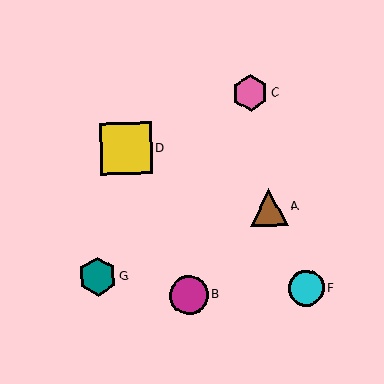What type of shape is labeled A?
Shape A is a brown triangle.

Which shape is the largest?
The yellow square (labeled D) is the largest.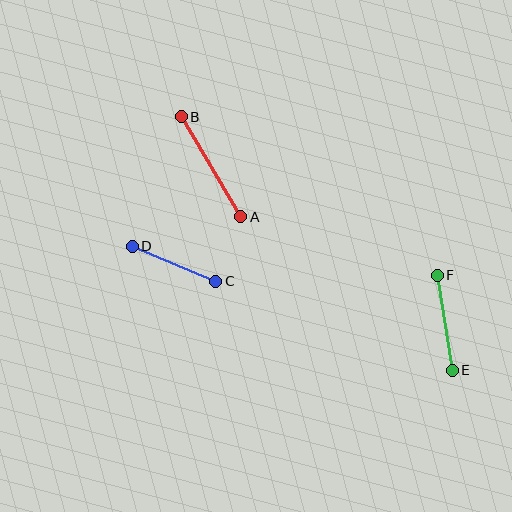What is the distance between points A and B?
The distance is approximately 117 pixels.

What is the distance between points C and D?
The distance is approximately 91 pixels.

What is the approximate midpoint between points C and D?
The midpoint is at approximately (174, 264) pixels.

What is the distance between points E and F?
The distance is approximately 96 pixels.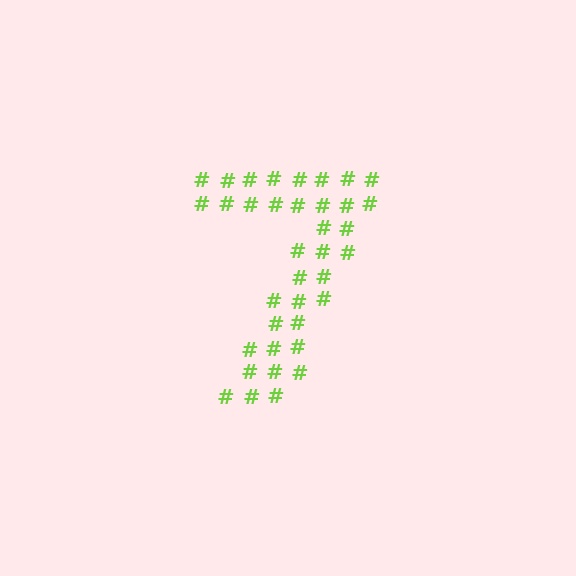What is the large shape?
The large shape is the digit 7.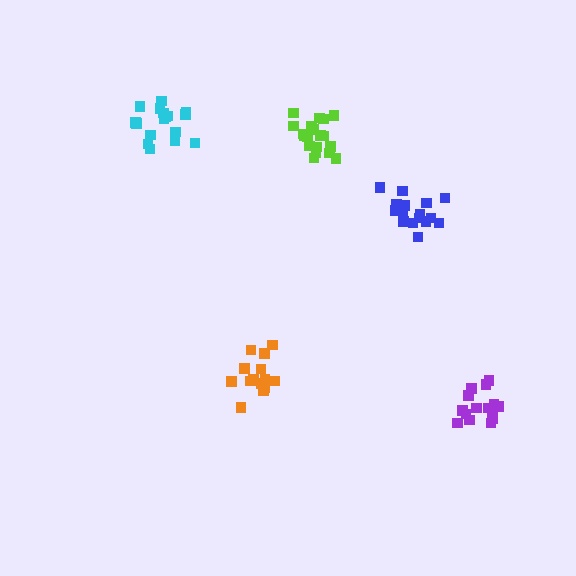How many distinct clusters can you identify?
There are 5 distinct clusters.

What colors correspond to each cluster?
The clusters are colored: lime, cyan, blue, orange, purple.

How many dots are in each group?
Group 1: 19 dots, Group 2: 17 dots, Group 3: 16 dots, Group 4: 14 dots, Group 5: 15 dots (81 total).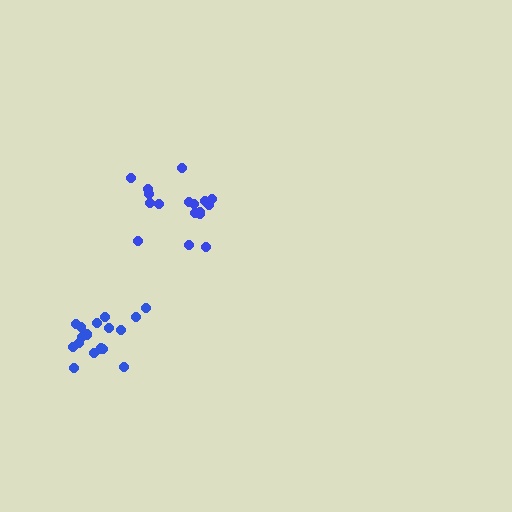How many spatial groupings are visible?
There are 2 spatial groupings.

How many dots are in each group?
Group 1: 17 dots, Group 2: 17 dots (34 total).